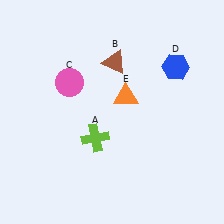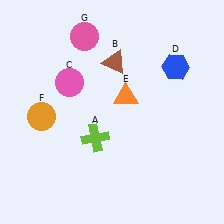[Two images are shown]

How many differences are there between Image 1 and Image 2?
There are 2 differences between the two images.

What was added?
An orange circle (F), a pink circle (G) were added in Image 2.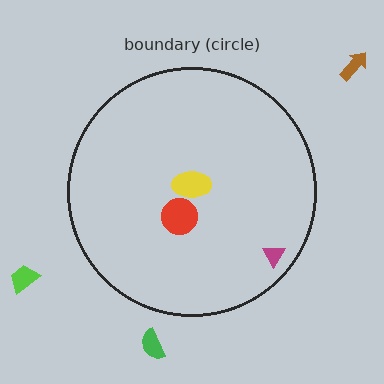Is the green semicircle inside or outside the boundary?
Outside.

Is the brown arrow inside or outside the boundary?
Outside.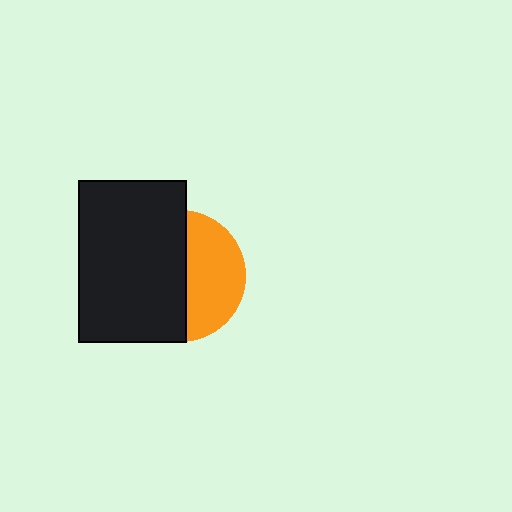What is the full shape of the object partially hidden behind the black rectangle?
The partially hidden object is an orange circle.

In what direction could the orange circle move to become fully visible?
The orange circle could move right. That would shift it out from behind the black rectangle entirely.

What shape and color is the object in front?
The object in front is a black rectangle.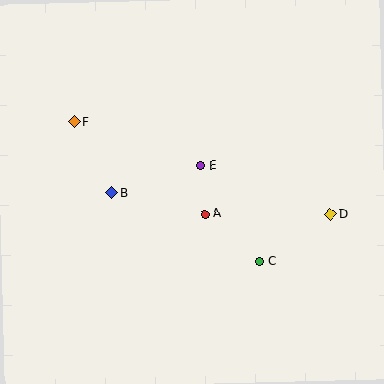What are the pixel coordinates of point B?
Point B is at (112, 193).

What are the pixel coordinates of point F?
Point F is at (75, 121).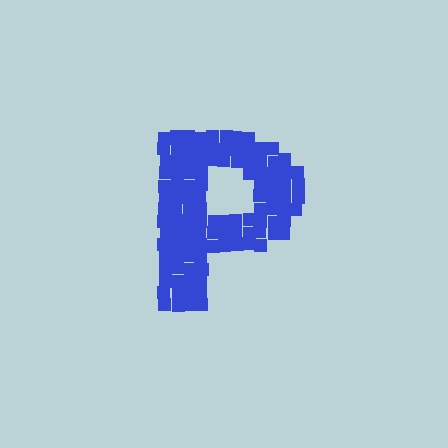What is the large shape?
The large shape is the letter P.